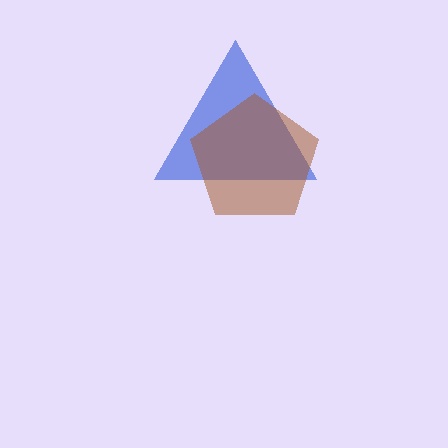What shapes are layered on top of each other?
The layered shapes are: a blue triangle, a brown pentagon.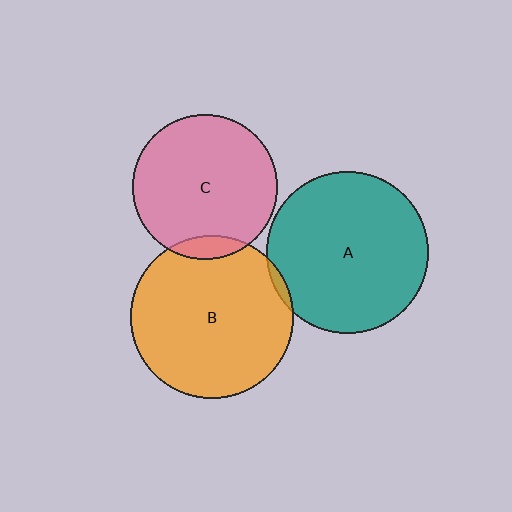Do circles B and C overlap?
Yes.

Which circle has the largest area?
Circle B (orange).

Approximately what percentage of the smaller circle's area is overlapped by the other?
Approximately 10%.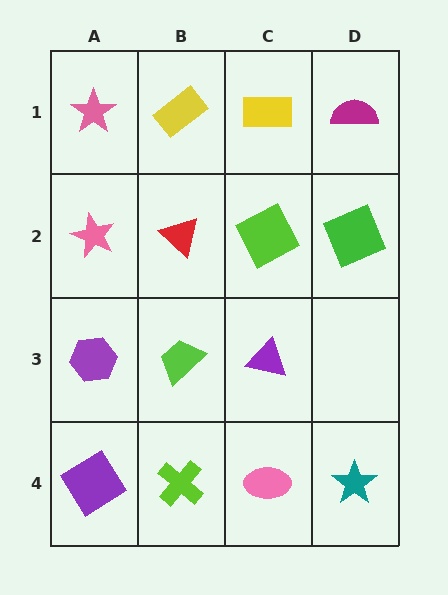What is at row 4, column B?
A lime cross.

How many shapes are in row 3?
3 shapes.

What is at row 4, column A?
A purple diamond.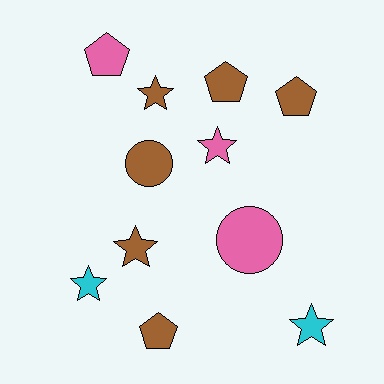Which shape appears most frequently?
Star, with 5 objects.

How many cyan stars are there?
There are 2 cyan stars.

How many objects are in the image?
There are 11 objects.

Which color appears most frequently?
Brown, with 6 objects.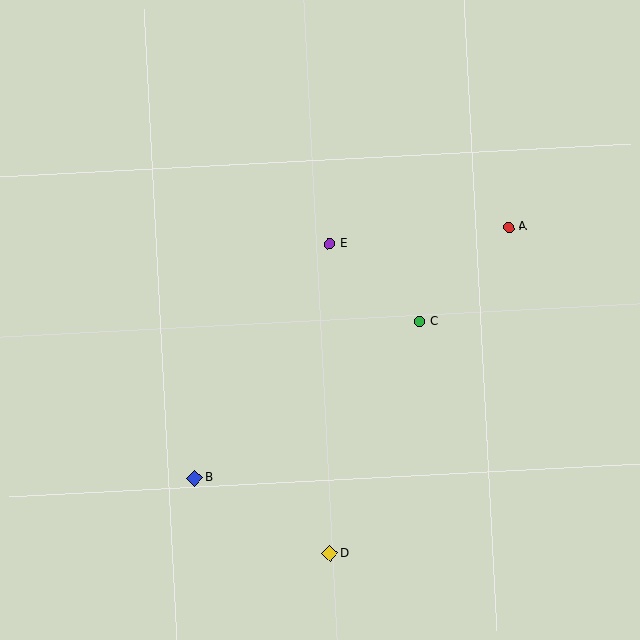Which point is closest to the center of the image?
Point E at (330, 244) is closest to the center.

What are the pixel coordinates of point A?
Point A is at (509, 228).